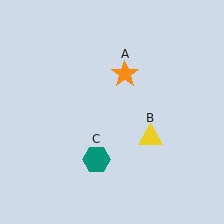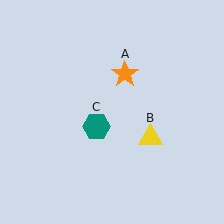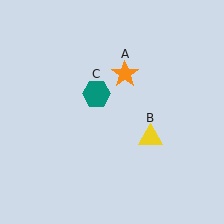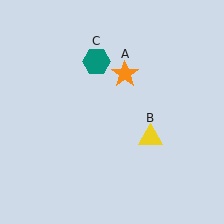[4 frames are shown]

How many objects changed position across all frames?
1 object changed position: teal hexagon (object C).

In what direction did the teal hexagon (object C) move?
The teal hexagon (object C) moved up.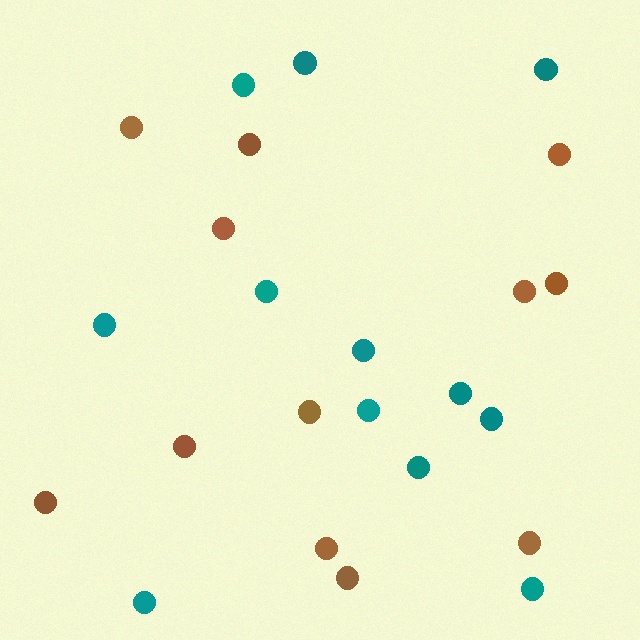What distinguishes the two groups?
There are 2 groups: one group of brown circles (12) and one group of teal circles (12).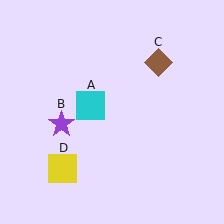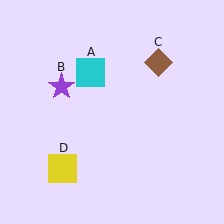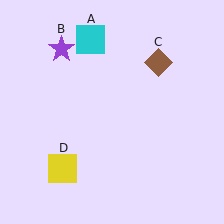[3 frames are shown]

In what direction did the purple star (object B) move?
The purple star (object B) moved up.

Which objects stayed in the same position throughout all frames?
Brown diamond (object C) and yellow square (object D) remained stationary.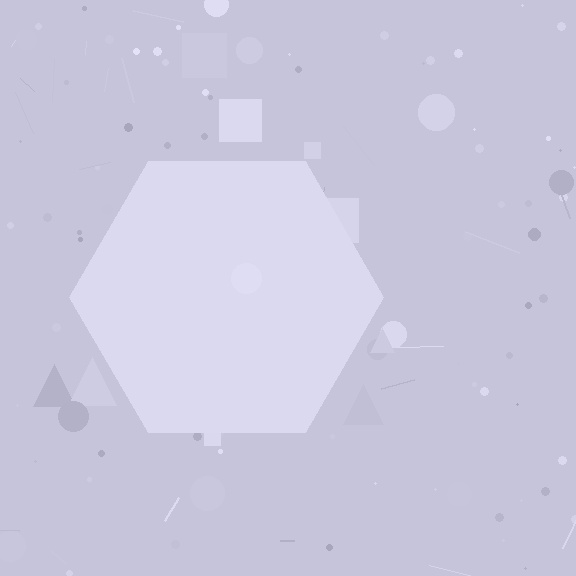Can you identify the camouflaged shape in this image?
The camouflaged shape is a hexagon.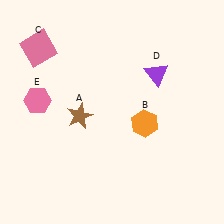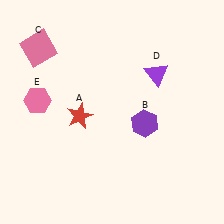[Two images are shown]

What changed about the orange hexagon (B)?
In Image 1, B is orange. In Image 2, it changed to purple.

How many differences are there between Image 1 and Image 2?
There are 2 differences between the two images.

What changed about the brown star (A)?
In Image 1, A is brown. In Image 2, it changed to red.